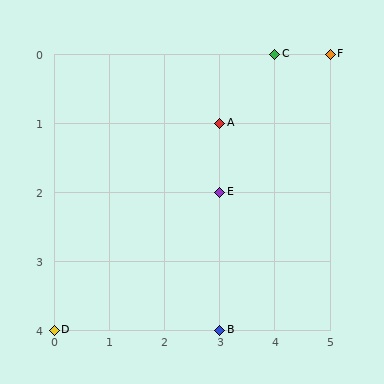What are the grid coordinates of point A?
Point A is at grid coordinates (3, 1).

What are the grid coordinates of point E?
Point E is at grid coordinates (3, 2).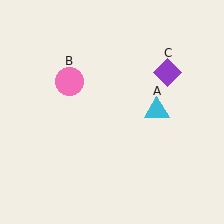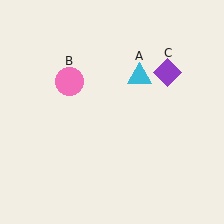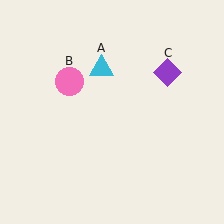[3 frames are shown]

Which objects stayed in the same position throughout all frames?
Pink circle (object B) and purple diamond (object C) remained stationary.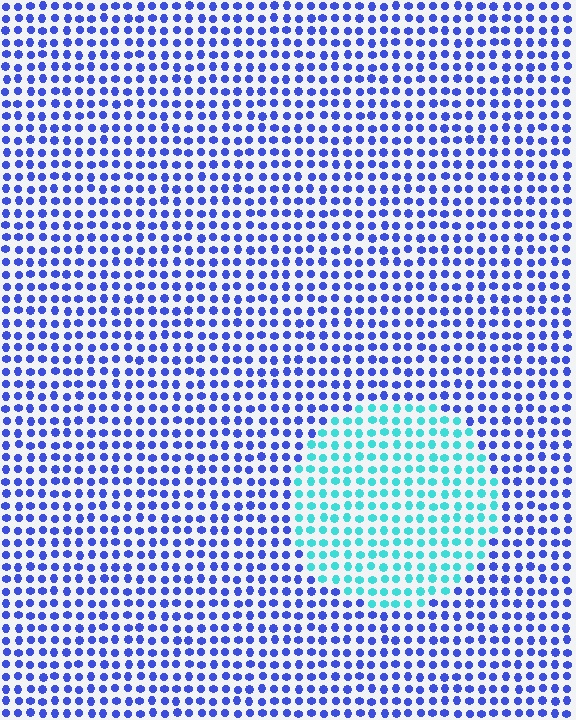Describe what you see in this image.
The image is filled with small blue elements in a uniform arrangement. A circle-shaped region is visible where the elements are tinted to a slightly different hue, forming a subtle color boundary.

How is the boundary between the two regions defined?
The boundary is defined purely by a slight shift in hue (about 56 degrees). Spacing, size, and orientation are identical on both sides.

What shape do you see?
I see a circle.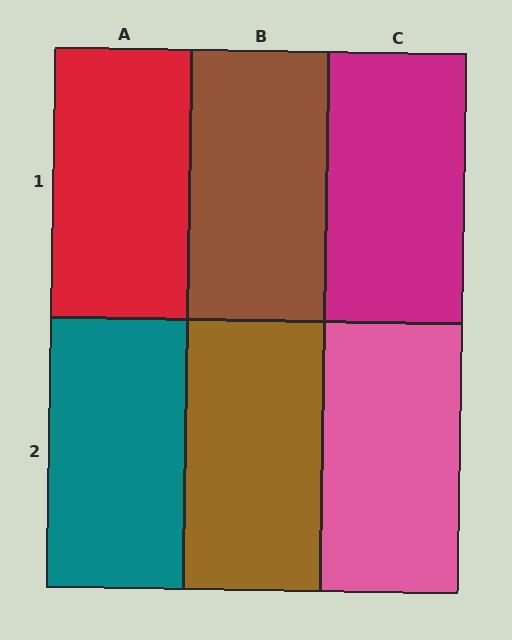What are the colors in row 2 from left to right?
Teal, brown, pink.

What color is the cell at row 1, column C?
Magenta.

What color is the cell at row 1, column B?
Brown.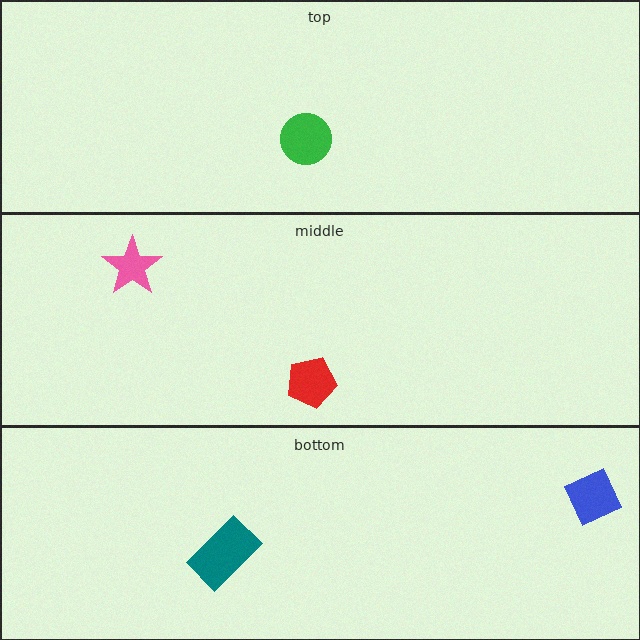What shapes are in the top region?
The green circle.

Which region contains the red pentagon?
The middle region.